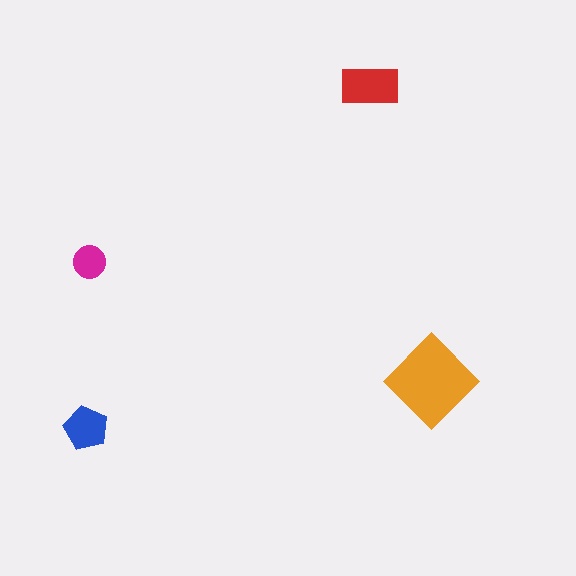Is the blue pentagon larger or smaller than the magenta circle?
Larger.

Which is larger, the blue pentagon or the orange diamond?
The orange diamond.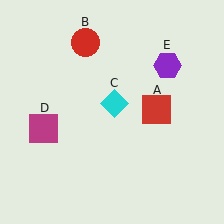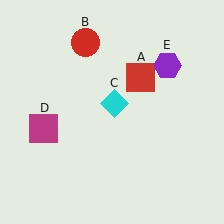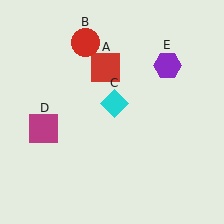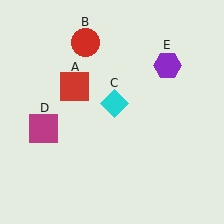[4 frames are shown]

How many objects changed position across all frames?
1 object changed position: red square (object A).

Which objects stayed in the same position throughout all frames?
Red circle (object B) and cyan diamond (object C) and magenta square (object D) and purple hexagon (object E) remained stationary.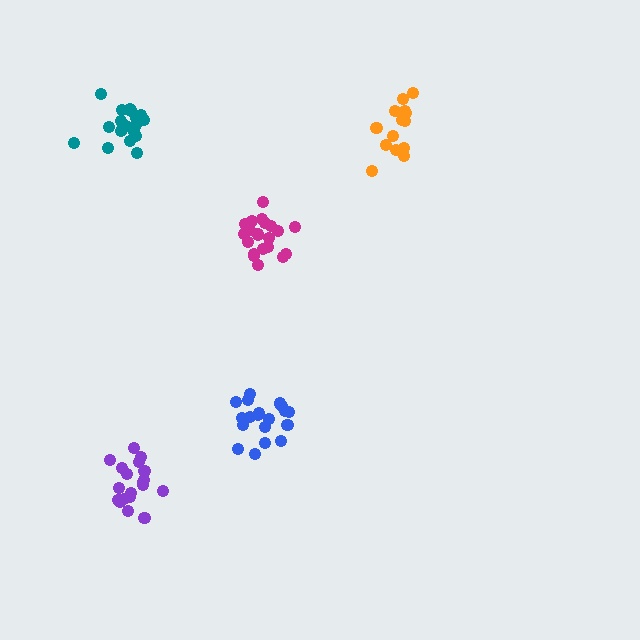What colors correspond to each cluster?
The clusters are colored: orange, blue, magenta, teal, purple.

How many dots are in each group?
Group 1: 14 dots, Group 2: 19 dots, Group 3: 20 dots, Group 4: 20 dots, Group 5: 19 dots (92 total).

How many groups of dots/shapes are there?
There are 5 groups.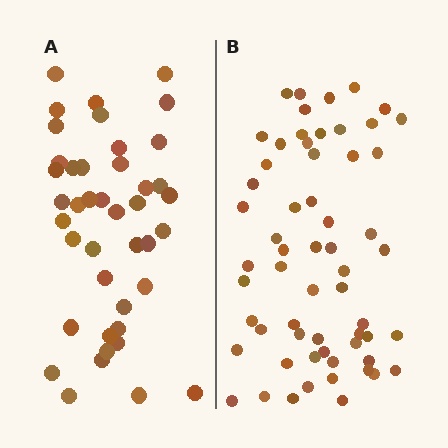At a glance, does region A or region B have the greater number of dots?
Region B (the right region) has more dots.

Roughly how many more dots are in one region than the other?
Region B has approximately 20 more dots than region A.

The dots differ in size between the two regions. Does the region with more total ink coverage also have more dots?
No. Region A has more total ink coverage because its dots are larger, but region B actually contains more individual dots. Total area can be misleading — the number of items is what matters here.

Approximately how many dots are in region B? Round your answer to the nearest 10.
About 60 dots.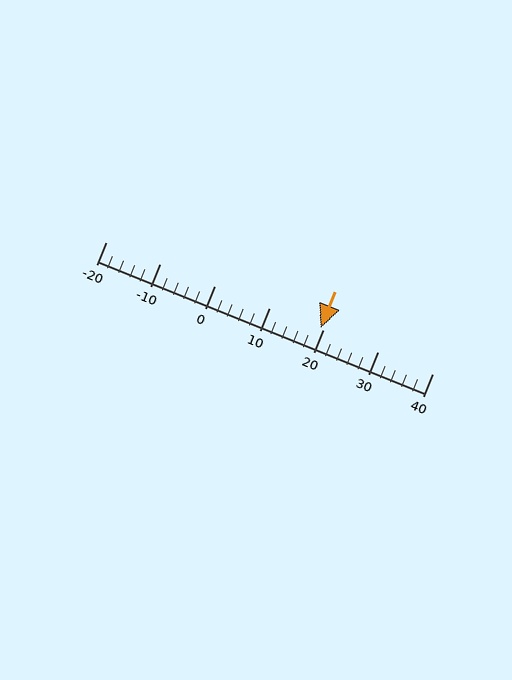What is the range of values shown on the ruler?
The ruler shows values from -20 to 40.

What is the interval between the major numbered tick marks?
The major tick marks are spaced 10 units apart.